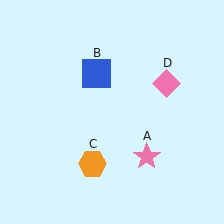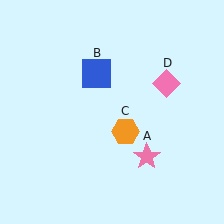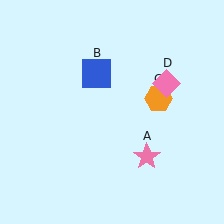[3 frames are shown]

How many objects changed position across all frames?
1 object changed position: orange hexagon (object C).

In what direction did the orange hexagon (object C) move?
The orange hexagon (object C) moved up and to the right.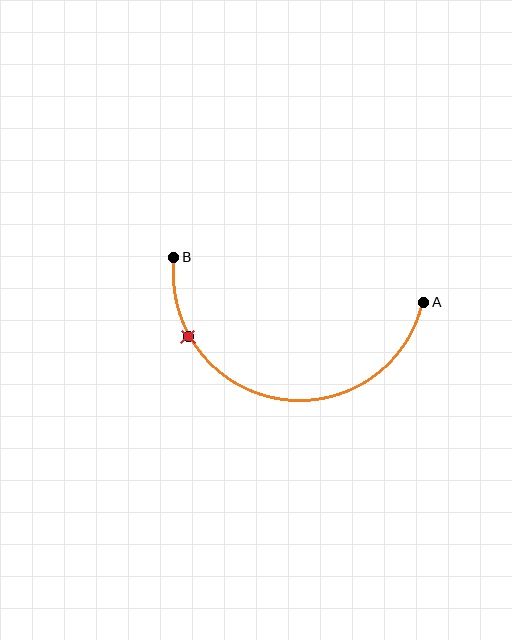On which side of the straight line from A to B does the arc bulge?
The arc bulges below the straight line connecting A and B.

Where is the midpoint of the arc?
The arc midpoint is the point on the curve farthest from the straight line joining A and B. It sits below that line.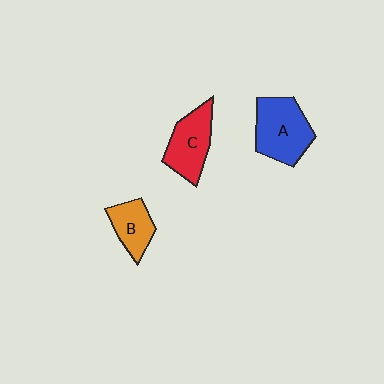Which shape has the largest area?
Shape A (blue).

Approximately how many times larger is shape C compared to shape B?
Approximately 1.4 times.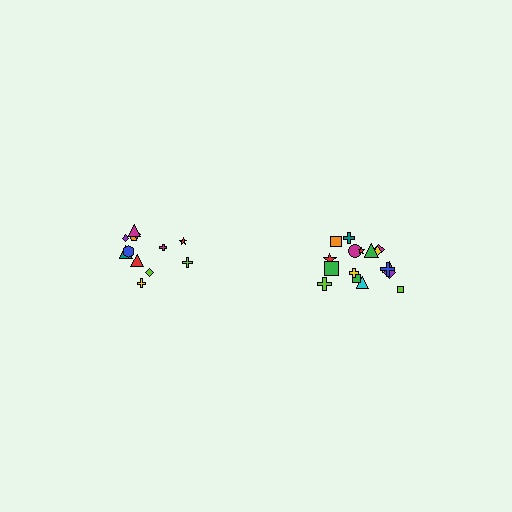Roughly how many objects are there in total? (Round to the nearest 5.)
Roughly 30 objects in total.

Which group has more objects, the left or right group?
The right group.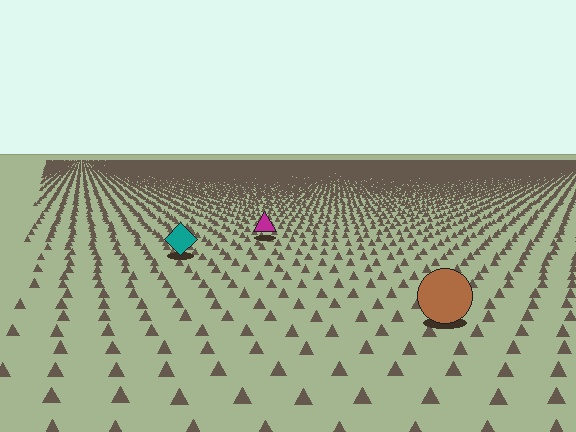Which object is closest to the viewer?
The brown circle is closest. The texture marks near it are larger and more spread out.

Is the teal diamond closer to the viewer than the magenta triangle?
Yes. The teal diamond is closer — you can tell from the texture gradient: the ground texture is coarser near it.